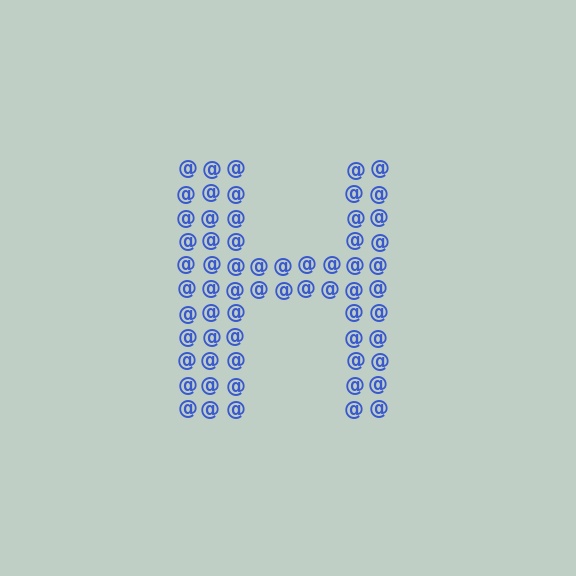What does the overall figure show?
The overall figure shows the letter H.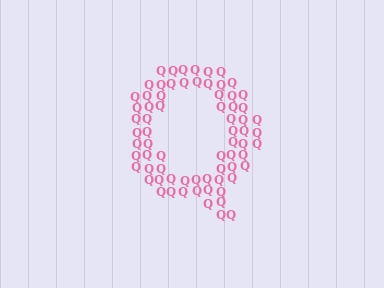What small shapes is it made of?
It is made of small letter Q's.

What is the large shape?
The large shape is the letter Q.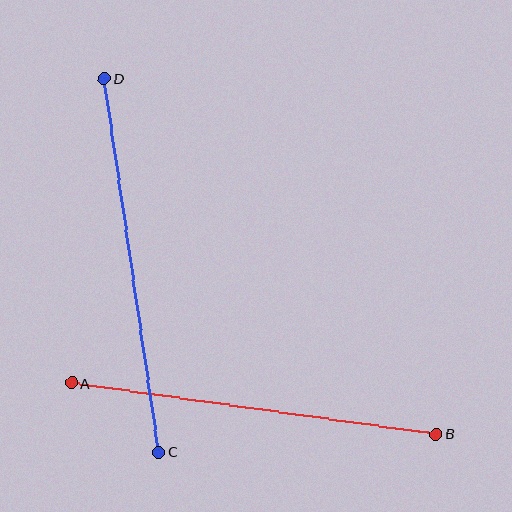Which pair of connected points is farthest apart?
Points C and D are farthest apart.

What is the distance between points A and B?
The distance is approximately 368 pixels.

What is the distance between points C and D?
The distance is approximately 377 pixels.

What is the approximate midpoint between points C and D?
The midpoint is at approximately (132, 265) pixels.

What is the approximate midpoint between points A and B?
The midpoint is at approximately (254, 409) pixels.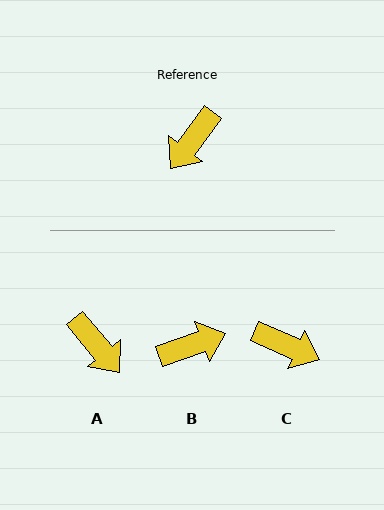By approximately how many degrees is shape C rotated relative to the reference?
Approximately 104 degrees counter-clockwise.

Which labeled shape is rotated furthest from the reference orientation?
B, about 146 degrees away.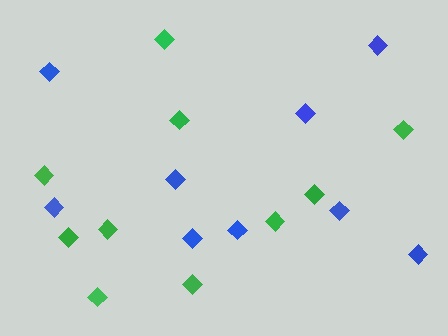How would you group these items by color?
There are 2 groups: one group of green diamonds (10) and one group of blue diamonds (9).